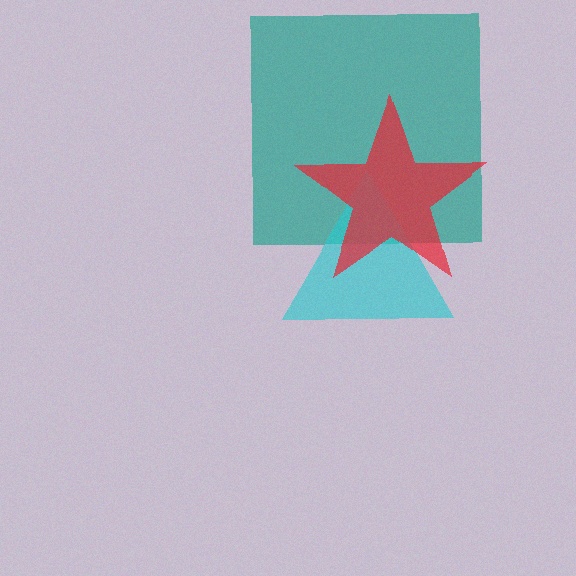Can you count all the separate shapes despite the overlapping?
Yes, there are 3 separate shapes.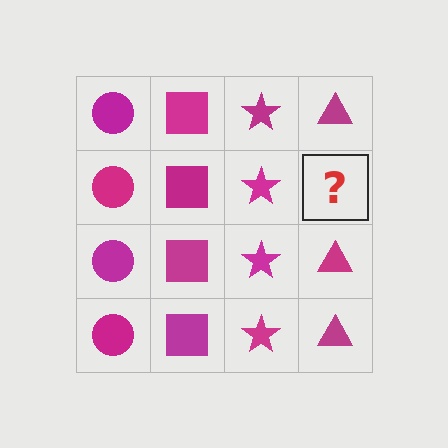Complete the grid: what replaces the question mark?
The question mark should be replaced with a magenta triangle.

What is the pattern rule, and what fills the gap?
The rule is that each column has a consistent shape. The gap should be filled with a magenta triangle.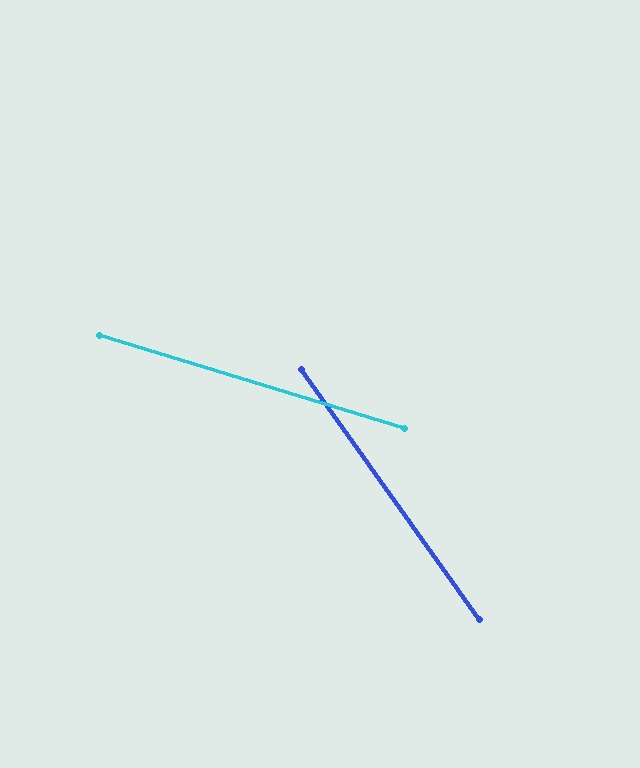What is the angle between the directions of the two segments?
Approximately 38 degrees.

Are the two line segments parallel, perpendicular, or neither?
Neither parallel nor perpendicular — they differ by about 38°.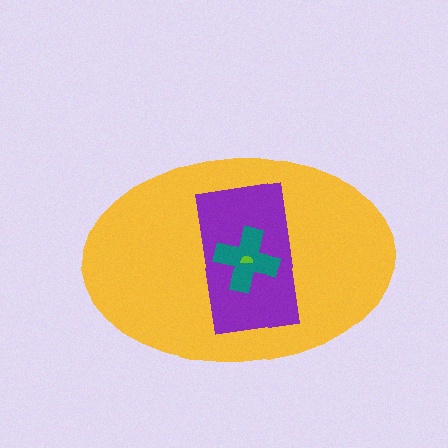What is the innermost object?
The lime semicircle.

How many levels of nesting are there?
4.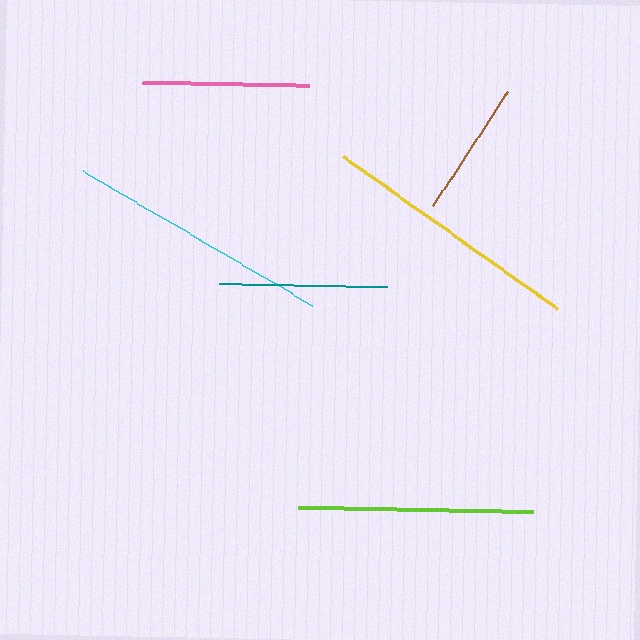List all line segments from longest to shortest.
From longest to shortest: cyan, yellow, lime, teal, pink, brown.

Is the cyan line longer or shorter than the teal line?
The cyan line is longer than the teal line.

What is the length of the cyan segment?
The cyan segment is approximately 265 pixels long.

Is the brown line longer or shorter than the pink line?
The pink line is longer than the brown line.